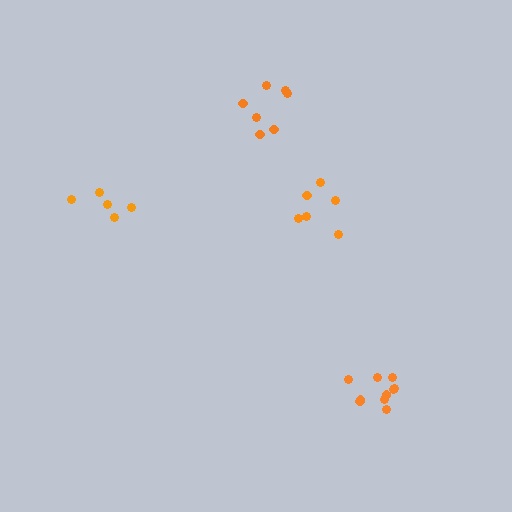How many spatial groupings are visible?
There are 4 spatial groupings.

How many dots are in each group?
Group 1: 10 dots, Group 2: 6 dots, Group 3: 5 dots, Group 4: 7 dots (28 total).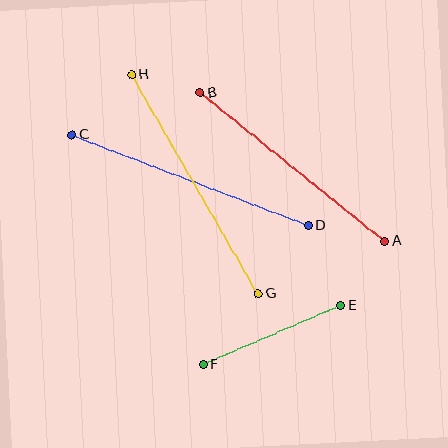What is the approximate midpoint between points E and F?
The midpoint is at approximately (272, 335) pixels.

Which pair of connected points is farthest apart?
Points C and D are farthest apart.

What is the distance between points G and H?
The distance is approximately 253 pixels.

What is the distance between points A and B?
The distance is approximately 237 pixels.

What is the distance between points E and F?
The distance is approximately 150 pixels.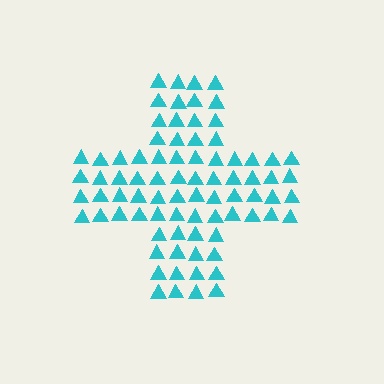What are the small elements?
The small elements are triangles.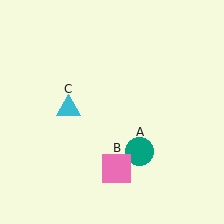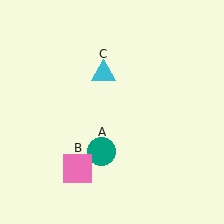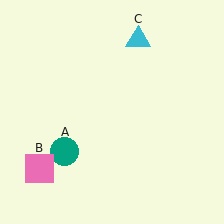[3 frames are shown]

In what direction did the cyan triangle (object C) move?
The cyan triangle (object C) moved up and to the right.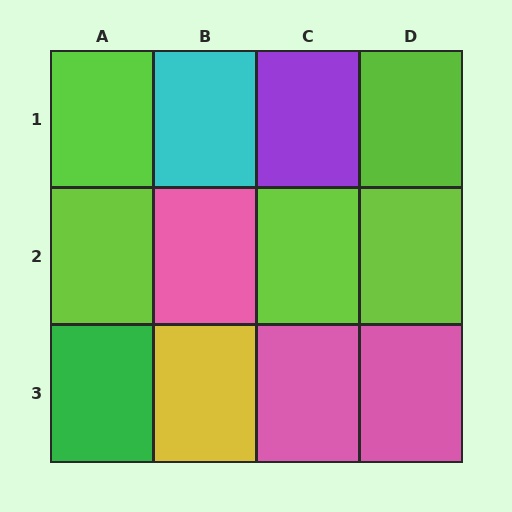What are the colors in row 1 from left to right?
Lime, cyan, purple, lime.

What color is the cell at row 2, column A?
Lime.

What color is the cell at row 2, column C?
Lime.